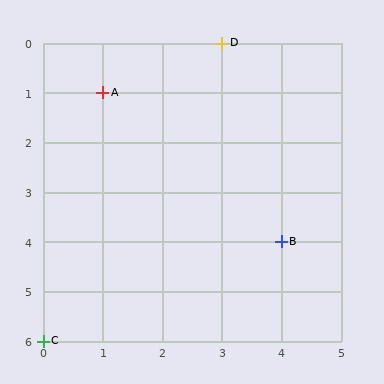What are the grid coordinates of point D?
Point D is at grid coordinates (3, 0).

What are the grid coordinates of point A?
Point A is at grid coordinates (1, 1).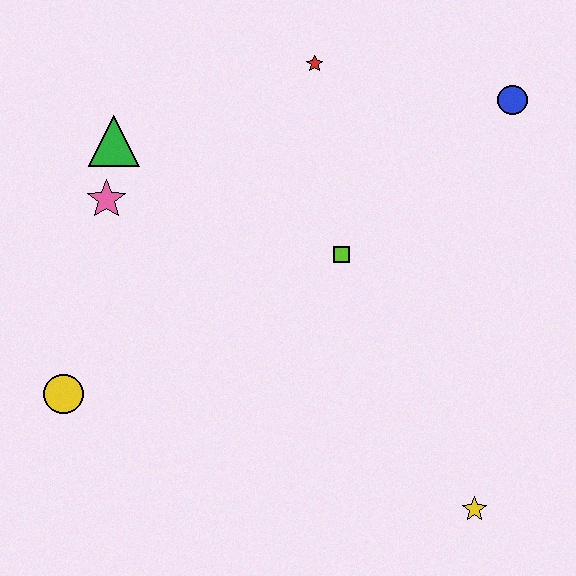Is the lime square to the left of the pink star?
No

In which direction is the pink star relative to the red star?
The pink star is to the left of the red star.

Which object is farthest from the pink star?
The yellow star is farthest from the pink star.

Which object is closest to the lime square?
The red star is closest to the lime square.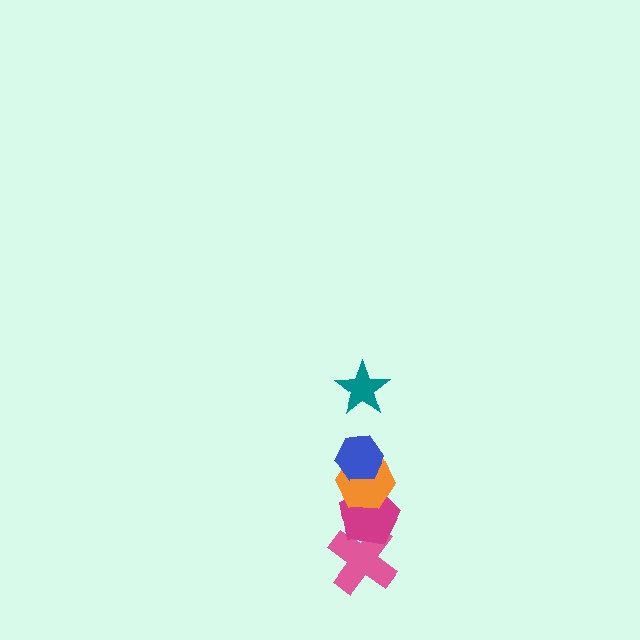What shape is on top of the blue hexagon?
The teal star is on top of the blue hexagon.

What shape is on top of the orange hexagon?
The blue hexagon is on top of the orange hexagon.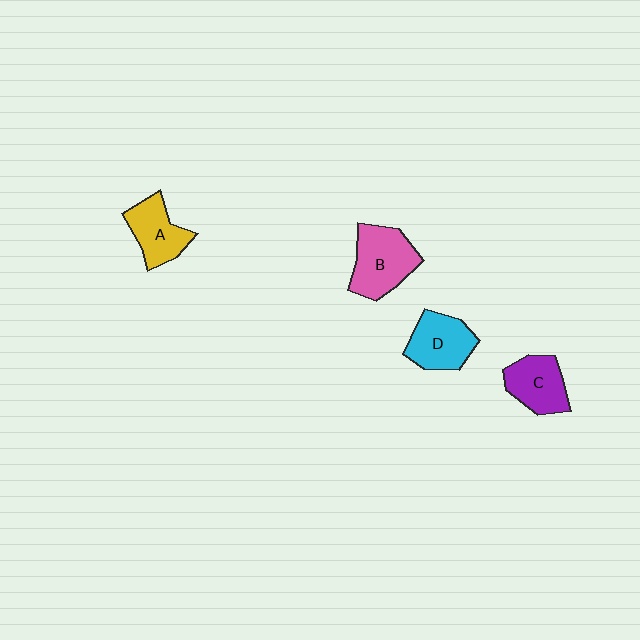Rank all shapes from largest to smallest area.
From largest to smallest: B (pink), D (cyan), C (purple), A (yellow).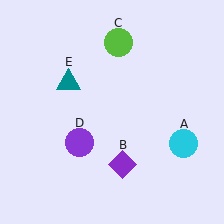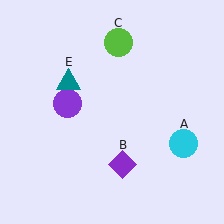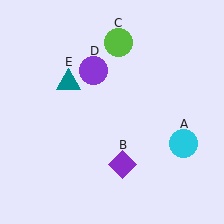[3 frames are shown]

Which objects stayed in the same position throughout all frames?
Cyan circle (object A) and purple diamond (object B) and lime circle (object C) and teal triangle (object E) remained stationary.